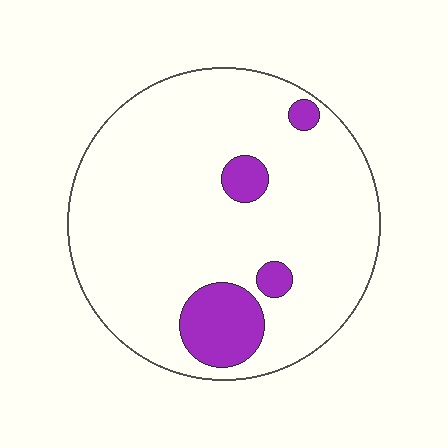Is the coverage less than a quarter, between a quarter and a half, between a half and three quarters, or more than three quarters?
Less than a quarter.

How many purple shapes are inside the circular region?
4.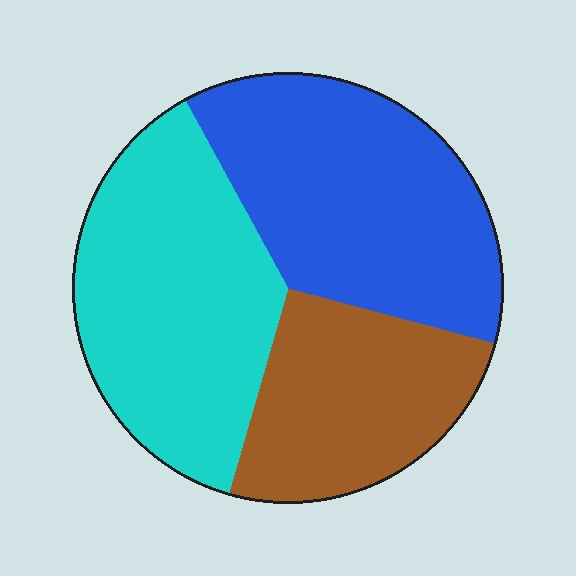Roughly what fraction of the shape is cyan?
Cyan takes up about three eighths (3/8) of the shape.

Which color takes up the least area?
Brown, at roughly 25%.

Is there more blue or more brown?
Blue.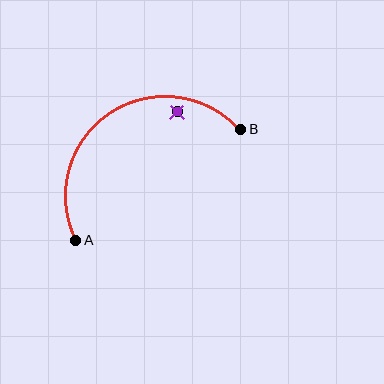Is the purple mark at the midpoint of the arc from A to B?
No — the purple mark does not lie on the arc at all. It sits slightly inside the curve.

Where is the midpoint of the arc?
The arc midpoint is the point on the curve farthest from the straight line joining A and B. It sits above and to the left of that line.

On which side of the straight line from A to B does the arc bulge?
The arc bulges above and to the left of the straight line connecting A and B.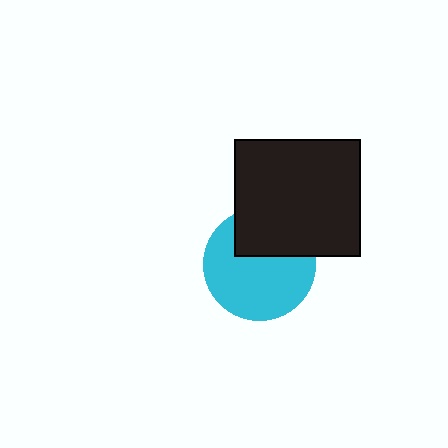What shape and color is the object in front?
The object in front is a black rectangle.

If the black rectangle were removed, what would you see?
You would see the complete cyan circle.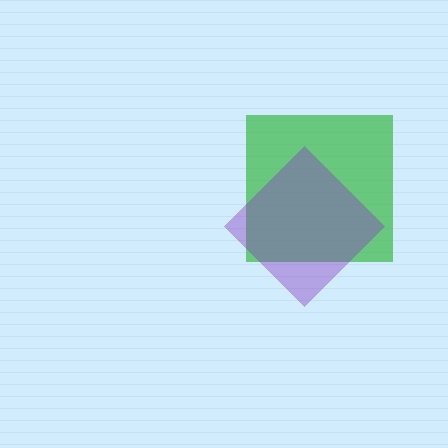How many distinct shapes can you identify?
There are 2 distinct shapes: a green square, a purple diamond.